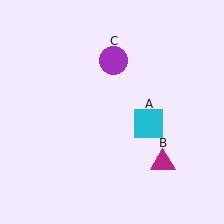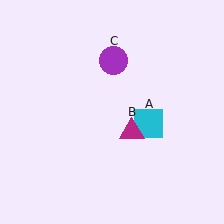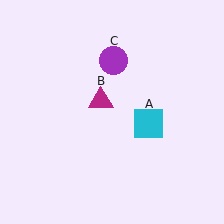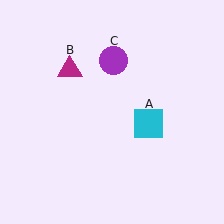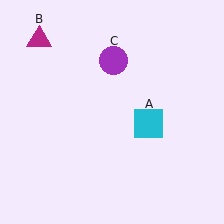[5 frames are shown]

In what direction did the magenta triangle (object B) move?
The magenta triangle (object B) moved up and to the left.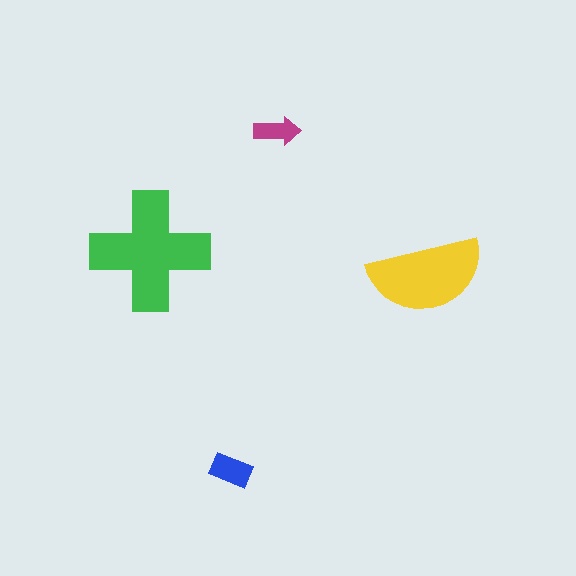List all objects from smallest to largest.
The magenta arrow, the blue rectangle, the yellow semicircle, the green cross.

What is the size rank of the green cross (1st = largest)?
1st.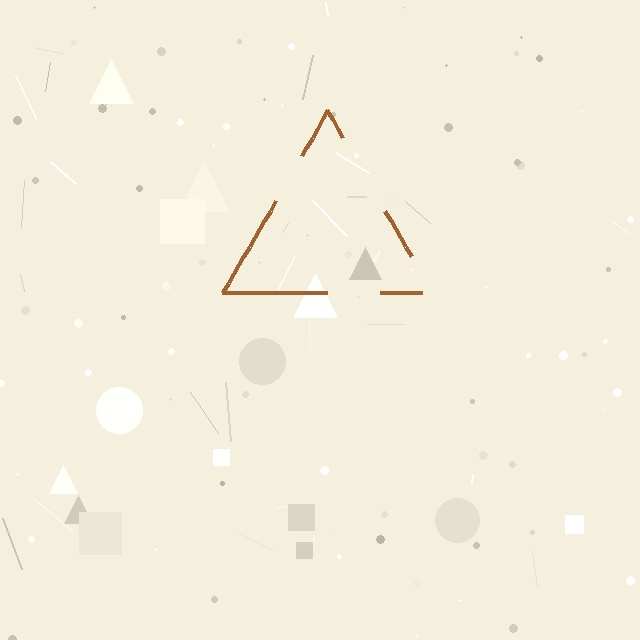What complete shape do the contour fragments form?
The contour fragments form a triangle.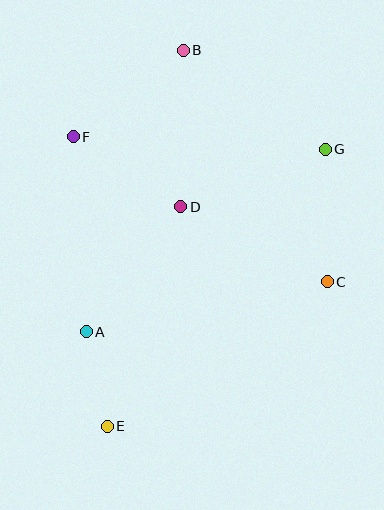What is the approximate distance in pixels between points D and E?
The distance between D and E is approximately 231 pixels.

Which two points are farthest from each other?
Points B and E are farthest from each other.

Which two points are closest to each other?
Points A and E are closest to each other.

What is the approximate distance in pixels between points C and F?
The distance between C and F is approximately 292 pixels.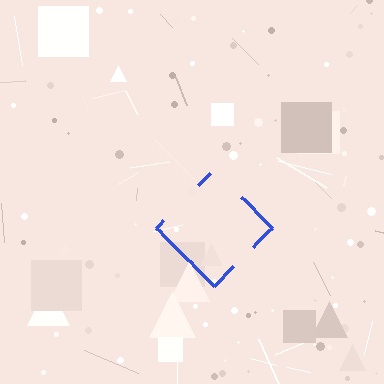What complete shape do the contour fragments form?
The contour fragments form a diamond.